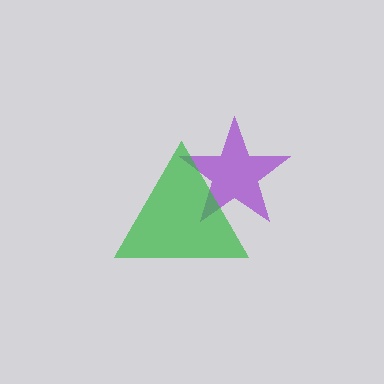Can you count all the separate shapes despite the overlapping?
Yes, there are 2 separate shapes.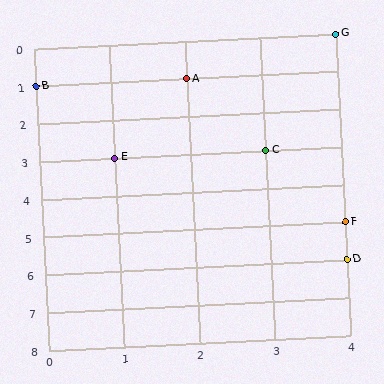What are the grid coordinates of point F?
Point F is at grid coordinates (4, 5).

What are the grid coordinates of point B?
Point B is at grid coordinates (0, 1).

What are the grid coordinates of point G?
Point G is at grid coordinates (4, 0).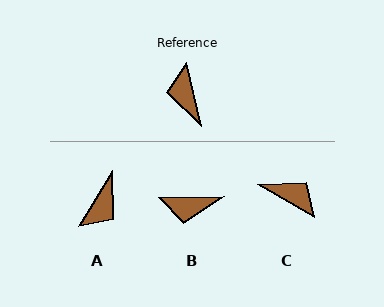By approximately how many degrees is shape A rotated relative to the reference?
Approximately 136 degrees counter-clockwise.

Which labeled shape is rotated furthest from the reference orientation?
A, about 136 degrees away.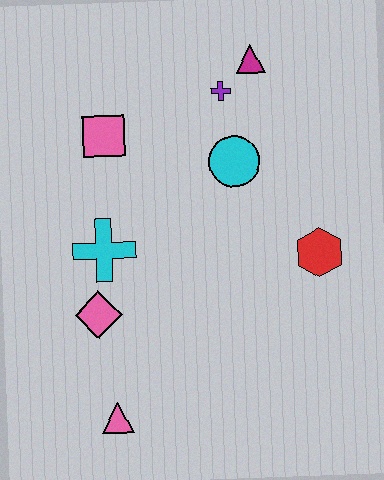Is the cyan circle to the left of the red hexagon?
Yes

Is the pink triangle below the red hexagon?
Yes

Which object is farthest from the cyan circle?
The pink triangle is farthest from the cyan circle.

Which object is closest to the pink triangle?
The pink diamond is closest to the pink triangle.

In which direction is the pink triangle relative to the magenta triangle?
The pink triangle is below the magenta triangle.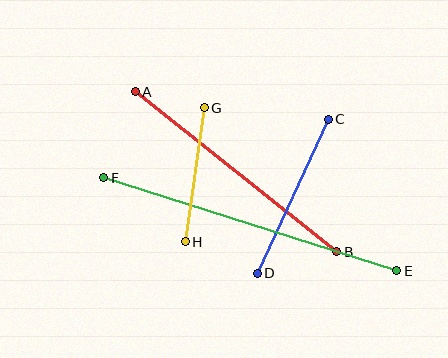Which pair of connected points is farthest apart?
Points E and F are farthest apart.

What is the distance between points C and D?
The distance is approximately 170 pixels.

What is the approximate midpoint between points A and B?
The midpoint is at approximately (236, 172) pixels.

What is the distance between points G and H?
The distance is approximately 135 pixels.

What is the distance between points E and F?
The distance is approximately 307 pixels.